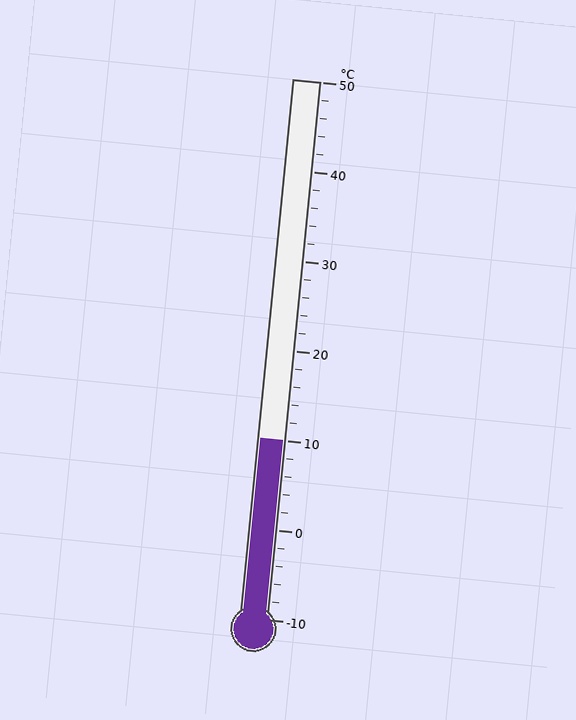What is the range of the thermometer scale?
The thermometer scale ranges from -10°C to 50°C.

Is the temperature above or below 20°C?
The temperature is below 20°C.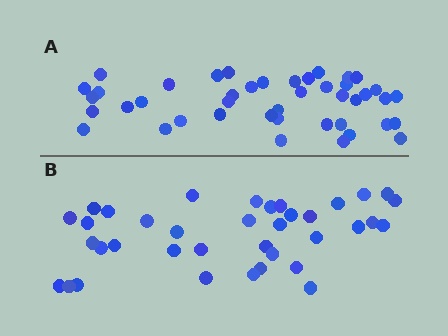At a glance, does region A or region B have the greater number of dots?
Region A (the top region) has more dots.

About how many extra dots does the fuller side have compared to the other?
Region A has about 6 more dots than region B.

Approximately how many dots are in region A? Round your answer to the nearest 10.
About 40 dots. (The exact count is 43, which rounds to 40.)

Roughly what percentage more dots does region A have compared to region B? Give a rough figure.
About 15% more.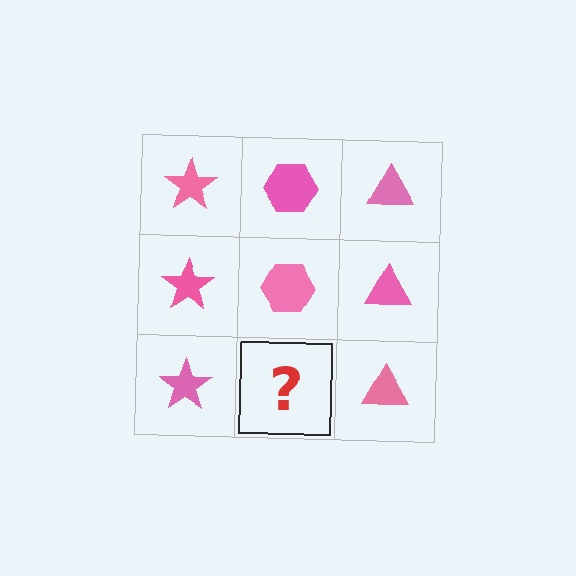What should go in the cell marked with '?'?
The missing cell should contain a pink hexagon.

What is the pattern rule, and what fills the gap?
The rule is that each column has a consistent shape. The gap should be filled with a pink hexagon.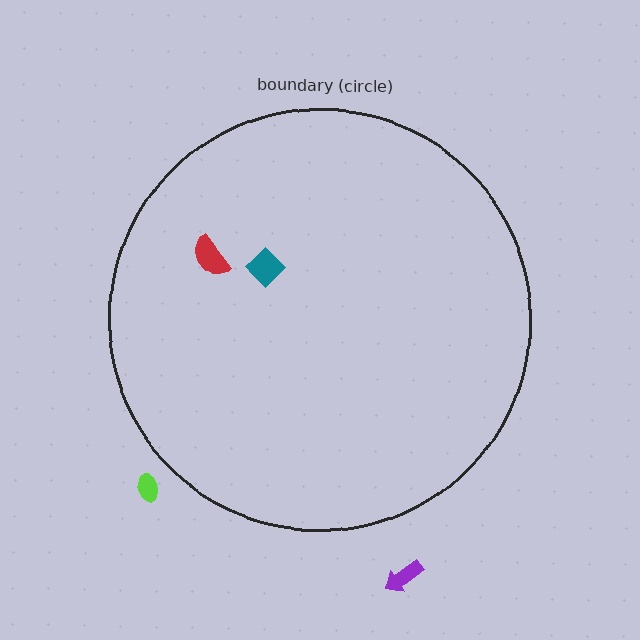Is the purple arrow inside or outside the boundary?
Outside.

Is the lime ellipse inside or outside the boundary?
Outside.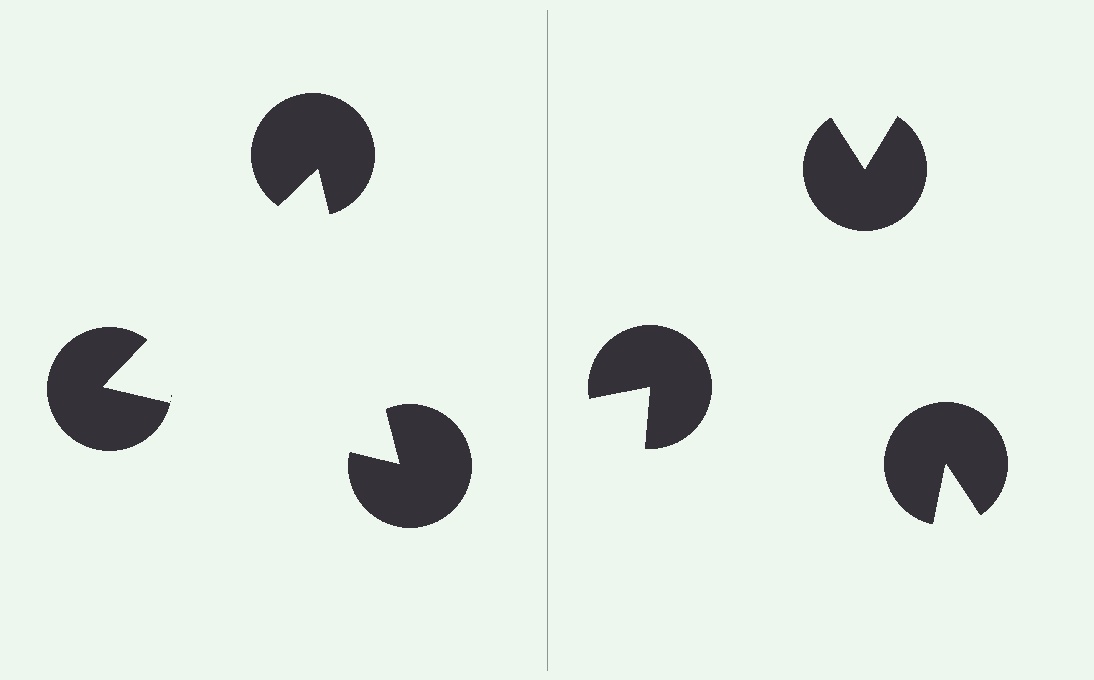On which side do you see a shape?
An illusory triangle appears on the left side. On the right side the wedge cuts are rotated, so no coherent shape forms.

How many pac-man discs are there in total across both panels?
6 — 3 on each side.